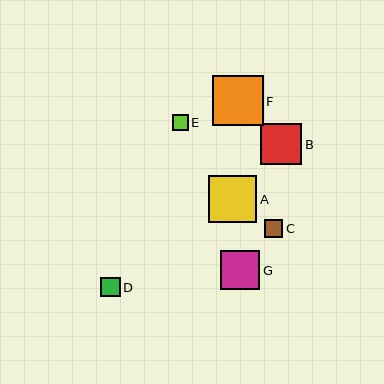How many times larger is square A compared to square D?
Square A is approximately 2.4 times the size of square D.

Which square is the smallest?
Square E is the smallest with a size of approximately 16 pixels.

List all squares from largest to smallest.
From largest to smallest: F, A, B, G, D, C, E.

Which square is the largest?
Square F is the largest with a size of approximately 50 pixels.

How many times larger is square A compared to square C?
Square A is approximately 2.6 times the size of square C.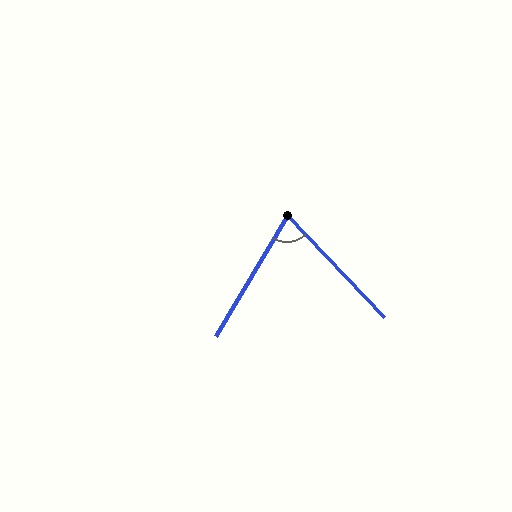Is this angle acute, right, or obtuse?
It is acute.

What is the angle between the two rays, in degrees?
Approximately 74 degrees.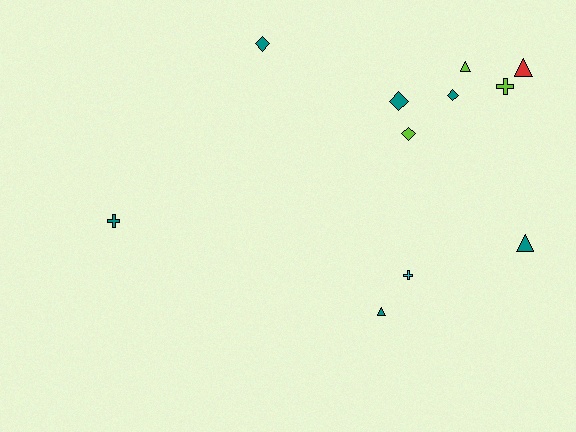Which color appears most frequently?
Teal, with 6 objects.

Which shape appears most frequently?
Diamond, with 4 objects.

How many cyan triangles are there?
There are no cyan triangles.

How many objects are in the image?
There are 11 objects.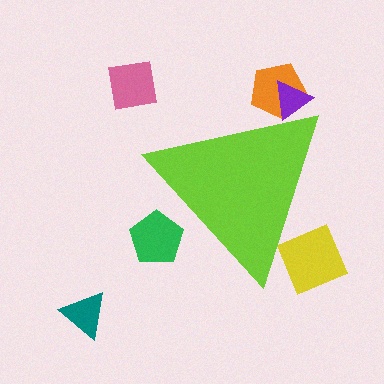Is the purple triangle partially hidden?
Yes, the purple triangle is partially hidden behind the lime triangle.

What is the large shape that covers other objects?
A lime triangle.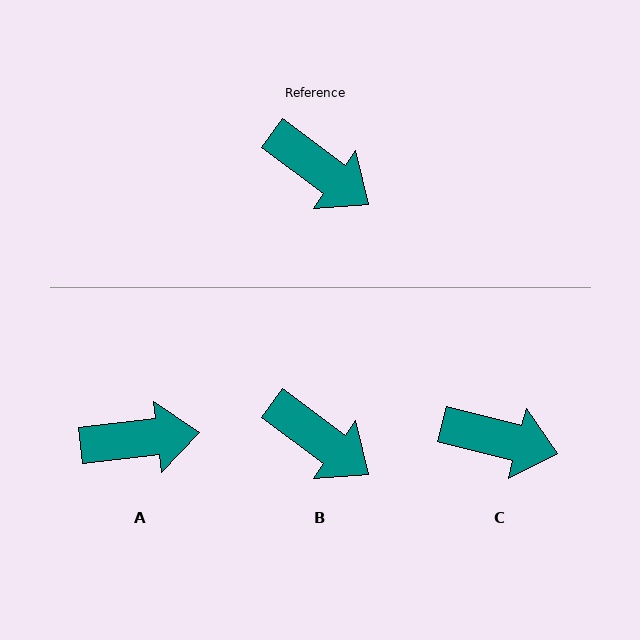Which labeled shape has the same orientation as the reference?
B.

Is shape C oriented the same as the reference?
No, it is off by about 22 degrees.